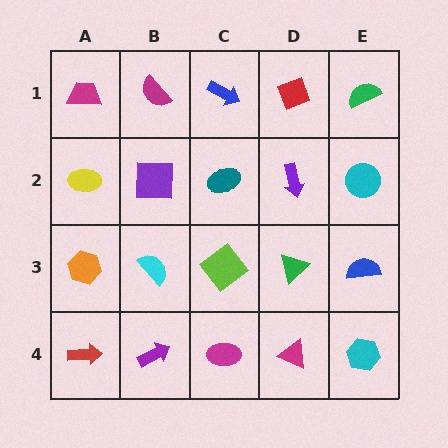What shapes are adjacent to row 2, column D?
A red diamond (row 1, column D), a green triangle (row 3, column D), a teal ellipse (row 2, column C), a cyan circle (row 2, column E).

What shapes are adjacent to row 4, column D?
A green triangle (row 3, column D), a magenta ellipse (row 4, column C), a cyan hexagon (row 4, column E).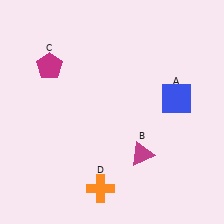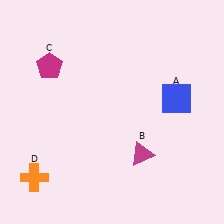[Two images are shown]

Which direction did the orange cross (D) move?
The orange cross (D) moved left.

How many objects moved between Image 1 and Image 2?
1 object moved between the two images.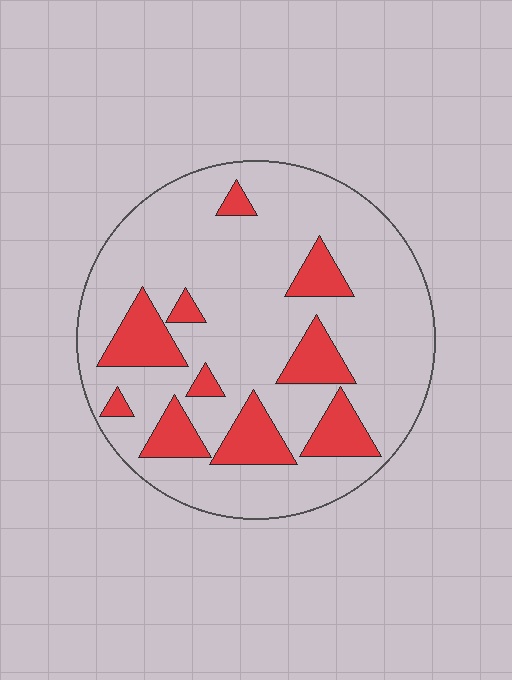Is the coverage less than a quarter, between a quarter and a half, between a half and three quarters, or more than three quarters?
Less than a quarter.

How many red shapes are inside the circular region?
10.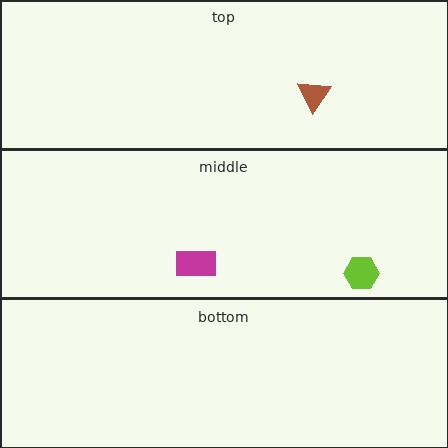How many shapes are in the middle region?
2.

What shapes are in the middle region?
The magenta rectangle, the lime hexagon.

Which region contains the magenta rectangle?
The middle region.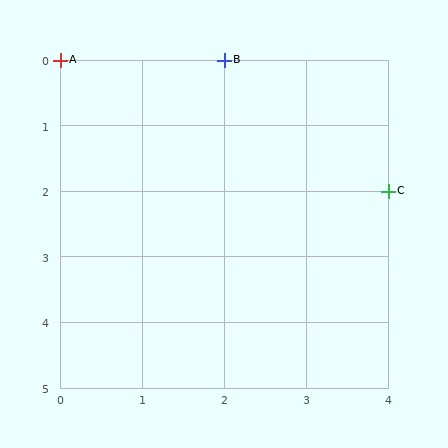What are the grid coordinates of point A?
Point A is at grid coordinates (0, 0).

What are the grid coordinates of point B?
Point B is at grid coordinates (2, 0).